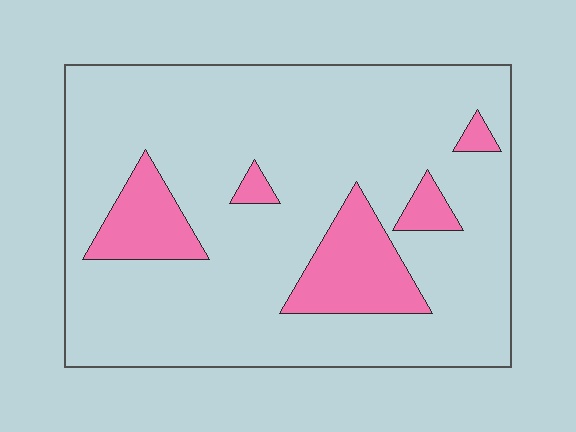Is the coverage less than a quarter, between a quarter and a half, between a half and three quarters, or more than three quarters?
Less than a quarter.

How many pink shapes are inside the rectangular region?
5.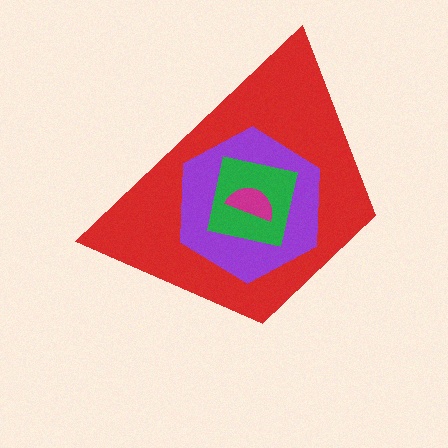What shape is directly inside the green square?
The magenta semicircle.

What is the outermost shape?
The red trapezoid.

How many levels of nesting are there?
4.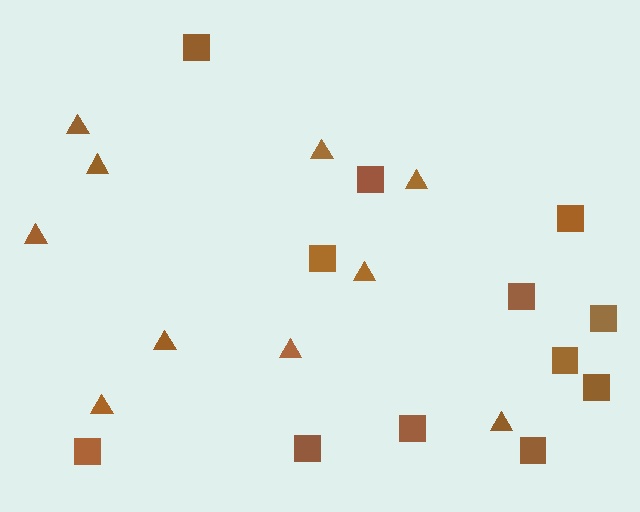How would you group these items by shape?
There are 2 groups: one group of triangles (10) and one group of squares (12).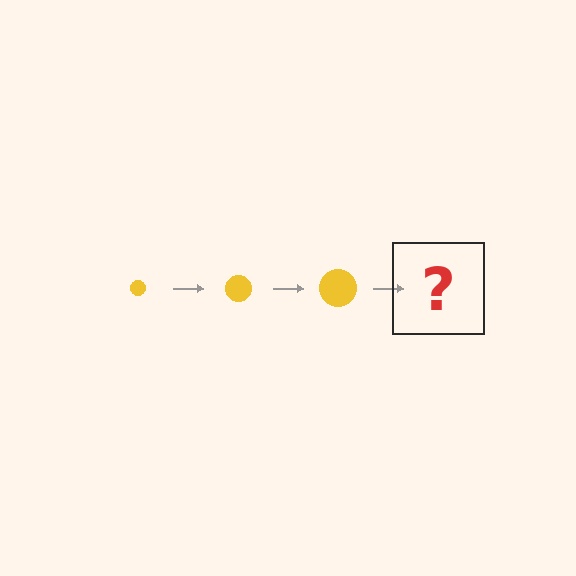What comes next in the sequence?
The next element should be a yellow circle, larger than the previous one.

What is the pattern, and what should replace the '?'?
The pattern is that the circle gets progressively larger each step. The '?' should be a yellow circle, larger than the previous one.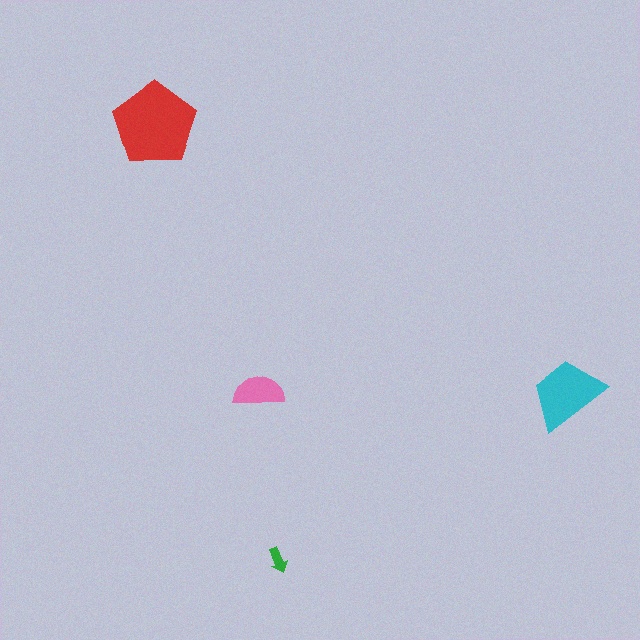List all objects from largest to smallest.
The red pentagon, the cyan trapezoid, the pink semicircle, the green arrow.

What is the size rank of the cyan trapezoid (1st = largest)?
2nd.